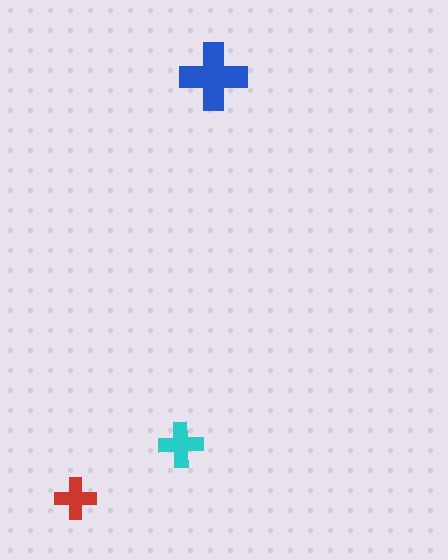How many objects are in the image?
There are 3 objects in the image.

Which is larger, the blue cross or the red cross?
The blue one.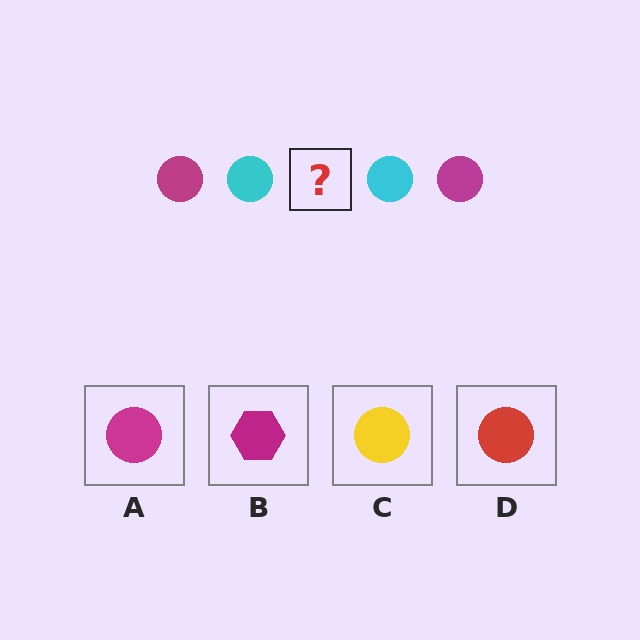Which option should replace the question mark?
Option A.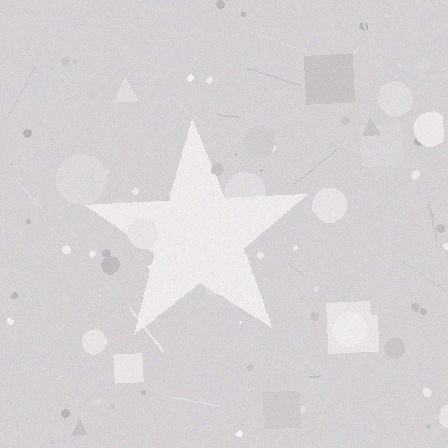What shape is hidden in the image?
A star is hidden in the image.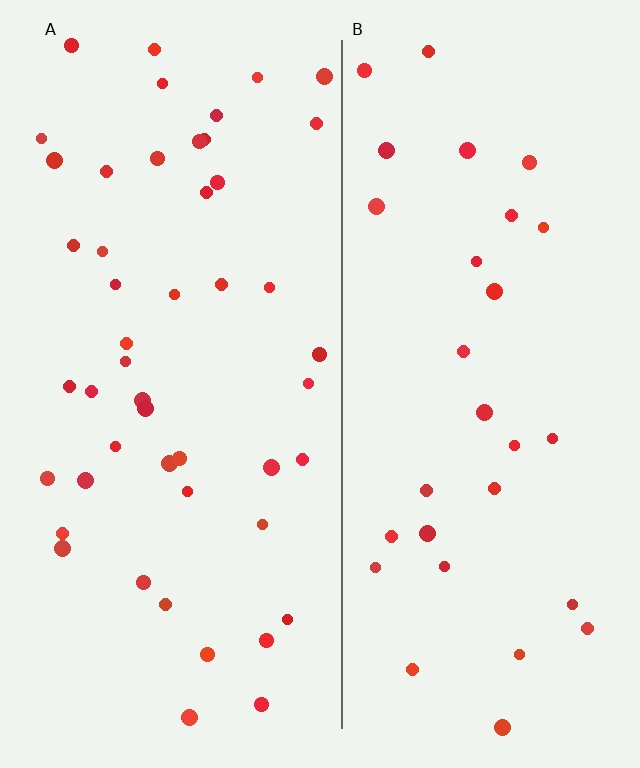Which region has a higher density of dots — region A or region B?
A (the left).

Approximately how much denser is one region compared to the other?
Approximately 1.6× — region A over region B.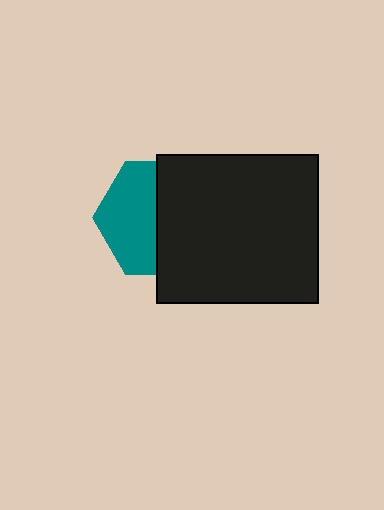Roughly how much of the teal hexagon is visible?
About half of it is visible (roughly 47%).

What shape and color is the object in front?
The object in front is a black rectangle.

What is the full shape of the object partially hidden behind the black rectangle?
The partially hidden object is a teal hexagon.